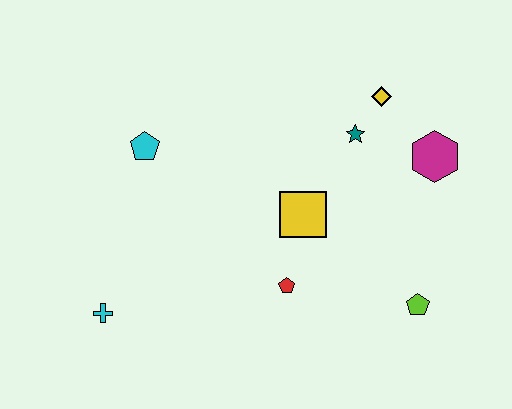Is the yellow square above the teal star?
No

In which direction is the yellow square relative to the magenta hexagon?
The yellow square is to the left of the magenta hexagon.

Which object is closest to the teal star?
The yellow diamond is closest to the teal star.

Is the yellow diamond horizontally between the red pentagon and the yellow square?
No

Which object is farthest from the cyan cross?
The magenta hexagon is farthest from the cyan cross.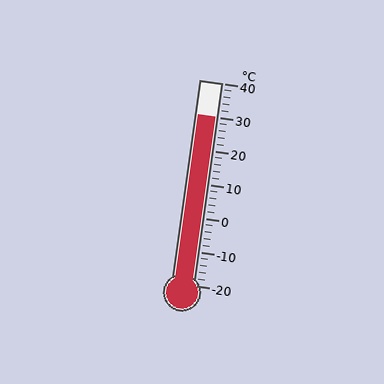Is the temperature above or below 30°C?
The temperature is at 30°C.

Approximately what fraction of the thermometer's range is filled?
The thermometer is filled to approximately 85% of its range.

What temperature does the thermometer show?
The thermometer shows approximately 30°C.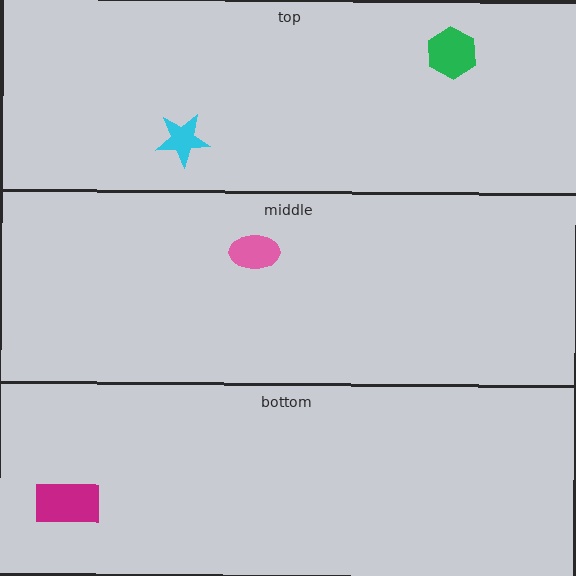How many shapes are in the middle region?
1.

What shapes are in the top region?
The green hexagon, the cyan star.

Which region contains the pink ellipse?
The middle region.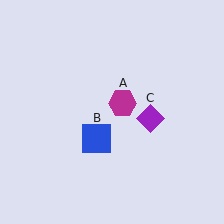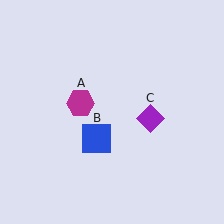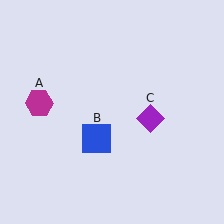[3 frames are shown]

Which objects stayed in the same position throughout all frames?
Blue square (object B) and purple diamond (object C) remained stationary.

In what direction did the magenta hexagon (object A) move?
The magenta hexagon (object A) moved left.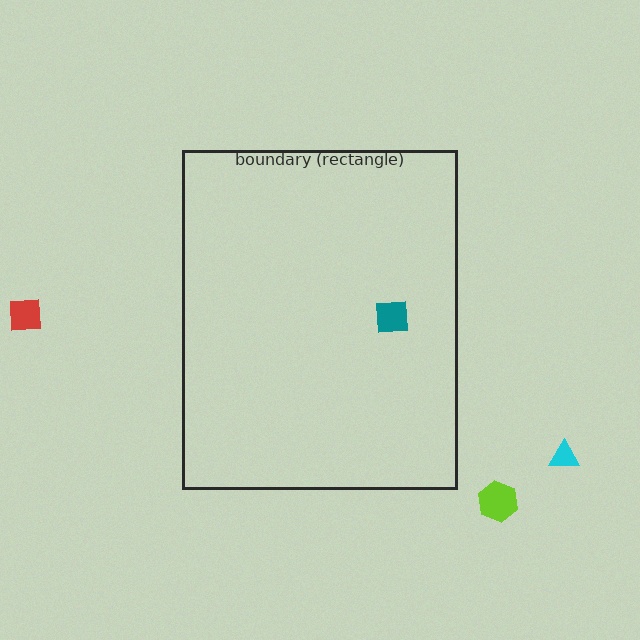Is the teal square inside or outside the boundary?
Inside.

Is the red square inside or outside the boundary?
Outside.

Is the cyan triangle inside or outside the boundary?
Outside.